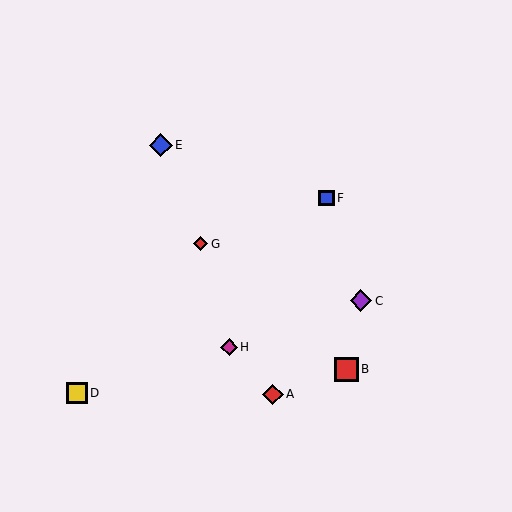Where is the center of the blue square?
The center of the blue square is at (326, 198).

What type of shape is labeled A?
Shape A is a red diamond.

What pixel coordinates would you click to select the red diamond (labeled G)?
Click at (201, 244) to select the red diamond G.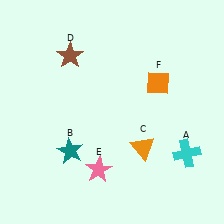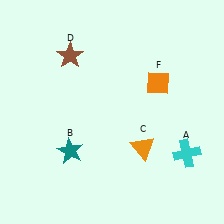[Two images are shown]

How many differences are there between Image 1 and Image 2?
There is 1 difference between the two images.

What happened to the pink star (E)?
The pink star (E) was removed in Image 2. It was in the bottom-left area of Image 1.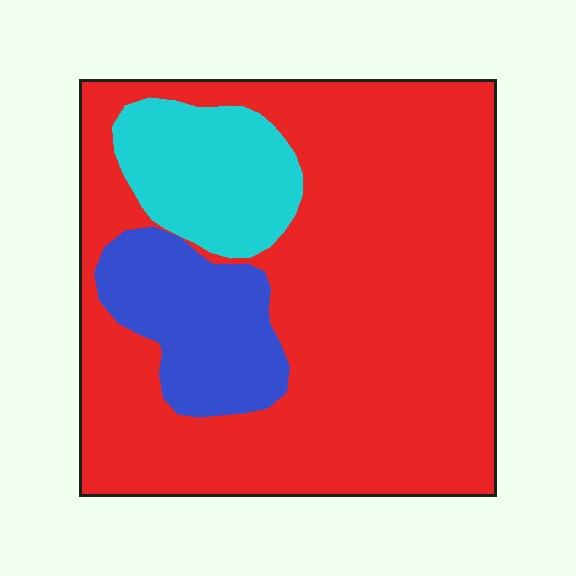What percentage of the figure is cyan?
Cyan covers about 15% of the figure.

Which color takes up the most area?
Red, at roughly 75%.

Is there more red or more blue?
Red.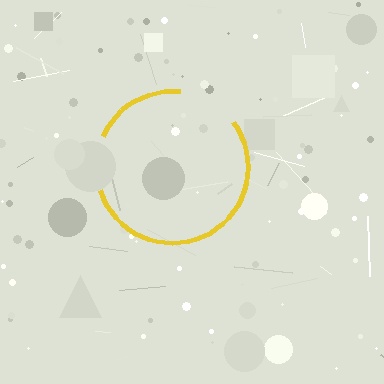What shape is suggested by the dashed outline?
The dashed outline suggests a circle.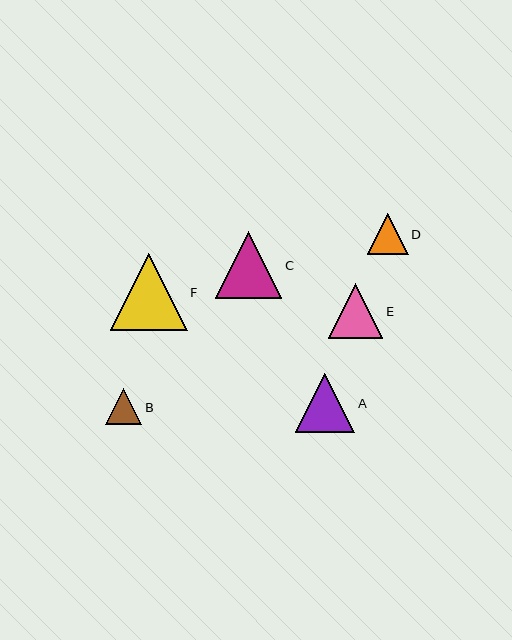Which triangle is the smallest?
Triangle B is the smallest with a size of approximately 36 pixels.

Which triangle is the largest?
Triangle F is the largest with a size of approximately 77 pixels.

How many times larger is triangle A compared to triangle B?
Triangle A is approximately 1.7 times the size of triangle B.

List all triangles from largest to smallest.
From largest to smallest: F, C, A, E, D, B.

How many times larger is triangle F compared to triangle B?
Triangle F is approximately 2.1 times the size of triangle B.